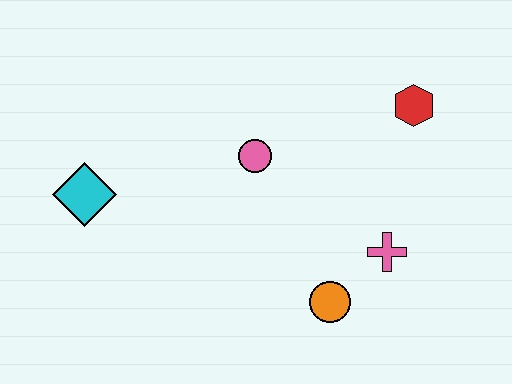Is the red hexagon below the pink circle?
No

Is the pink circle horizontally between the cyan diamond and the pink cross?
Yes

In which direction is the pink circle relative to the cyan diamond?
The pink circle is to the right of the cyan diamond.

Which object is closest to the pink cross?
The orange circle is closest to the pink cross.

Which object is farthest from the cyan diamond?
The red hexagon is farthest from the cyan diamond.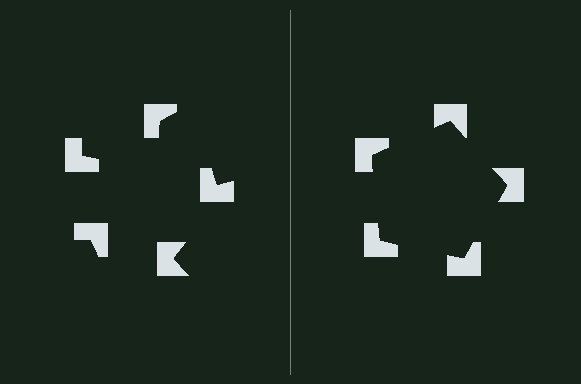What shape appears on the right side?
An illusory pentagon.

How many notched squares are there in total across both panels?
10 — 5 on each side.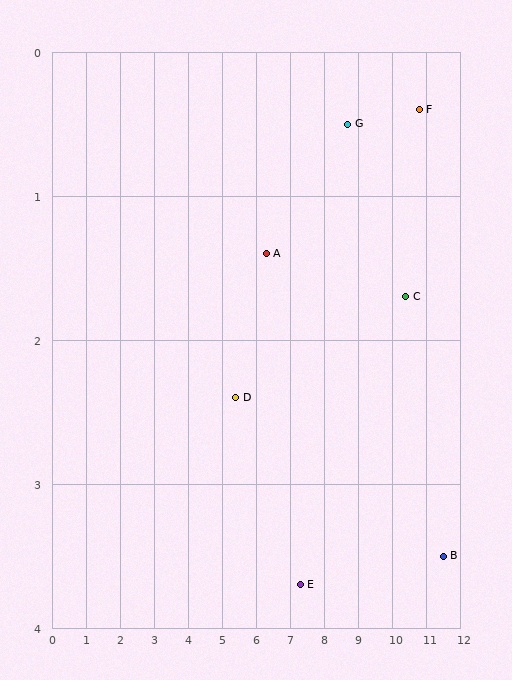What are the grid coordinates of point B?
Point B is at approximately (11.5, 3.5).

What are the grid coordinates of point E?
Point E is at approximately (7.3, 3.7).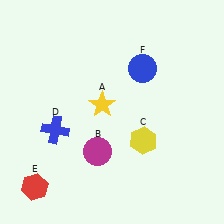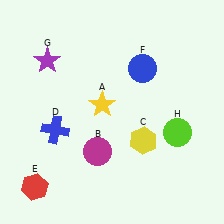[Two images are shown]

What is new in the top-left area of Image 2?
A purple star (G) was added in the top-left area of Image 2.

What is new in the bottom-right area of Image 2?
A lime circle (H) was added in the bottom-right area of Image 2.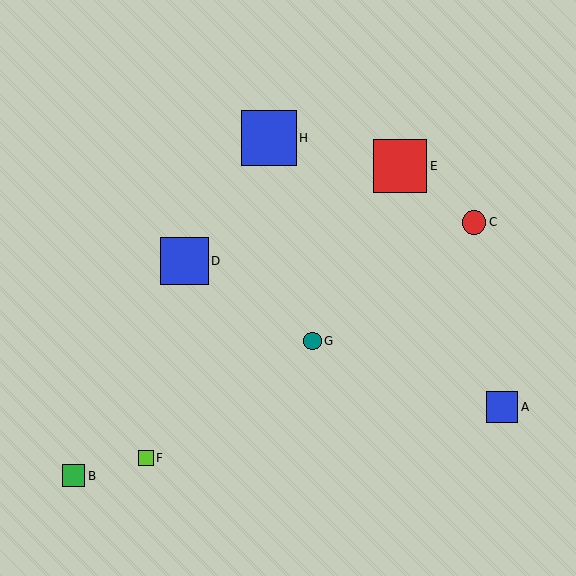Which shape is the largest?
The blue square (labeled H) is the largest.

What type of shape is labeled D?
Shape D is a blue square.